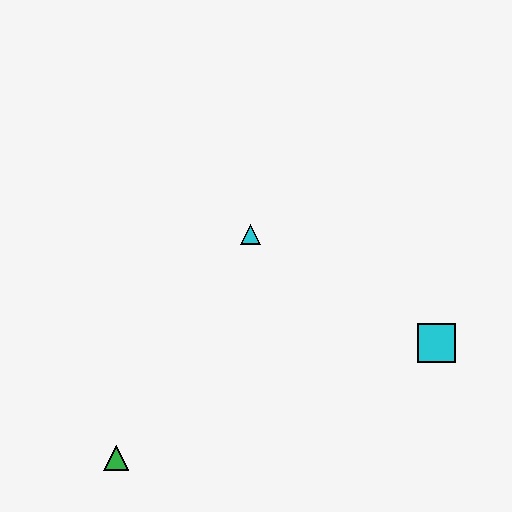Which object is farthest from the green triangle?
The cyan square is farthest from the green triangle.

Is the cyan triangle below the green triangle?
No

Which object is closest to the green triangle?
The cyan triangle is closest to the green triangle.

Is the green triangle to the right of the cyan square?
No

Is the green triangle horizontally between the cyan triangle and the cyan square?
No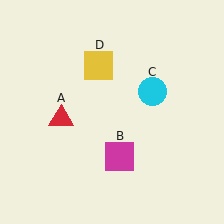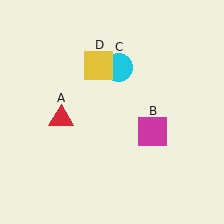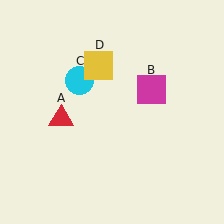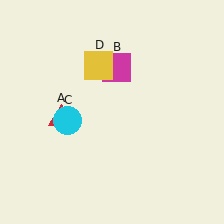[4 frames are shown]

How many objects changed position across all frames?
2 objects changed position: magenta square (object B), cyan circle (object C).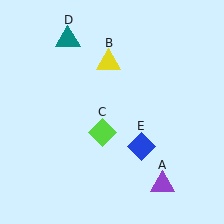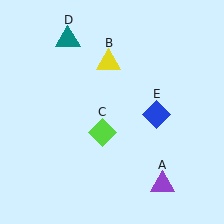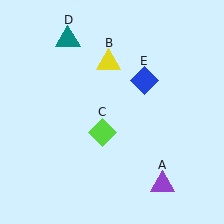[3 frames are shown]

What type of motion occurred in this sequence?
The blue diamond (object E) rotated counterclockwise around the center of the scene.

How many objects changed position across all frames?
1 object changed position: blue diamond (object E).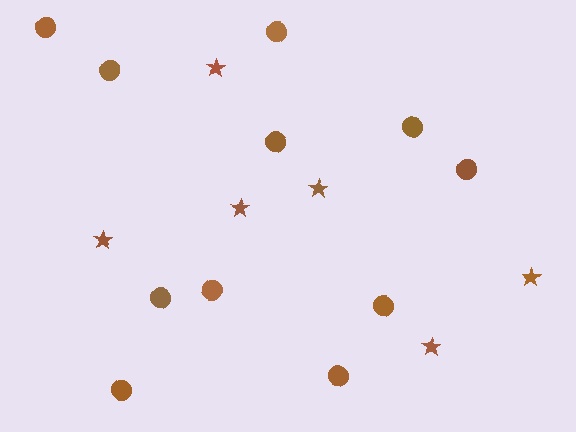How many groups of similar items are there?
There are 2 groups: one group of circles (11) and one group of stars (6).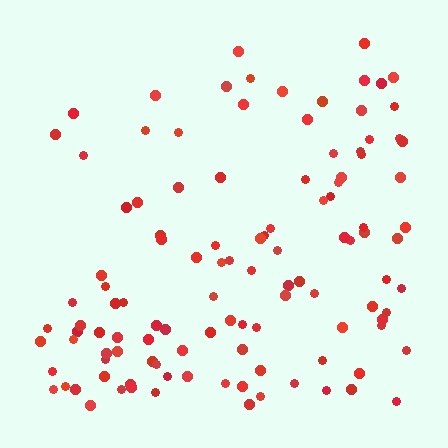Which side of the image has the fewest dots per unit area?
The top.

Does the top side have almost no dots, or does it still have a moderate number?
Still a moderate number, just noticeably fewer than the bottom.